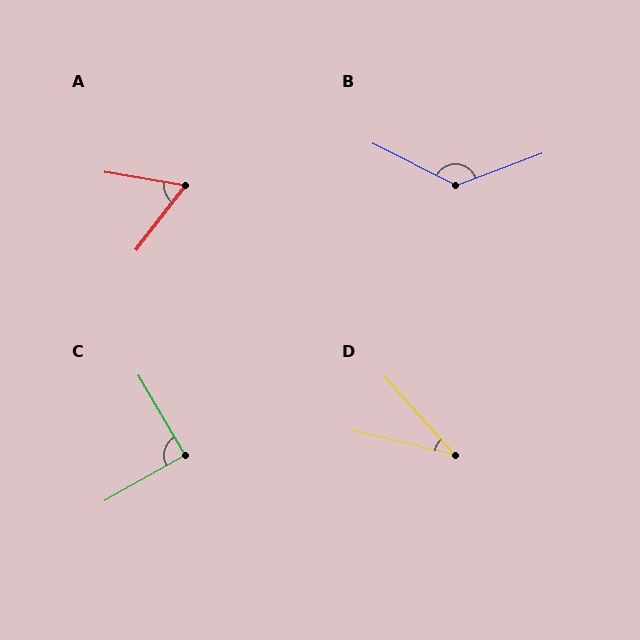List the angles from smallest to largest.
D (35°), A (62°), C (89°), B (133°).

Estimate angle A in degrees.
Approximately 62 degrees.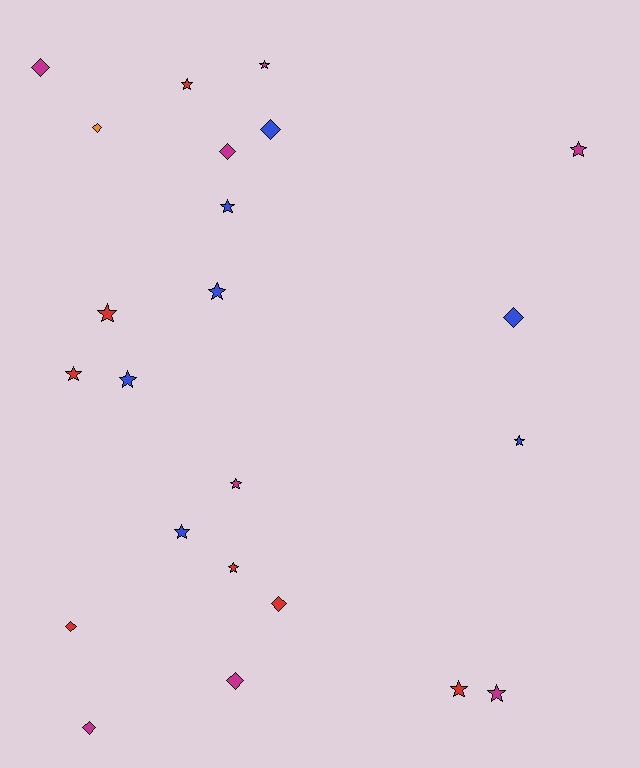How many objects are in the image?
There are 23 objects.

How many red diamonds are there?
There are 2 red diamonds.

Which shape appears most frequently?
Star, with 14 objects.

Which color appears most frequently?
Magenta, with 8 objects.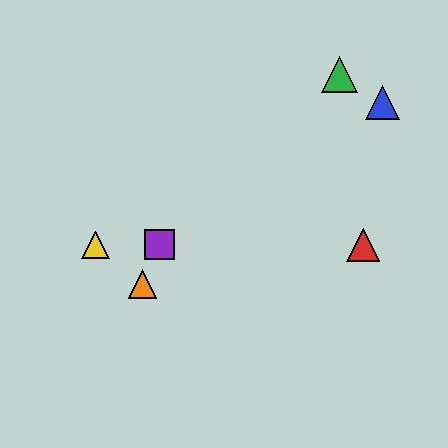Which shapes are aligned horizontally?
The red triangle, the yellow triangle, the purple square are aligned horizontally.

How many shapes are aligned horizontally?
3 shapes (the red triangle, the yellow triangle, the purple square) are aligned horizontally.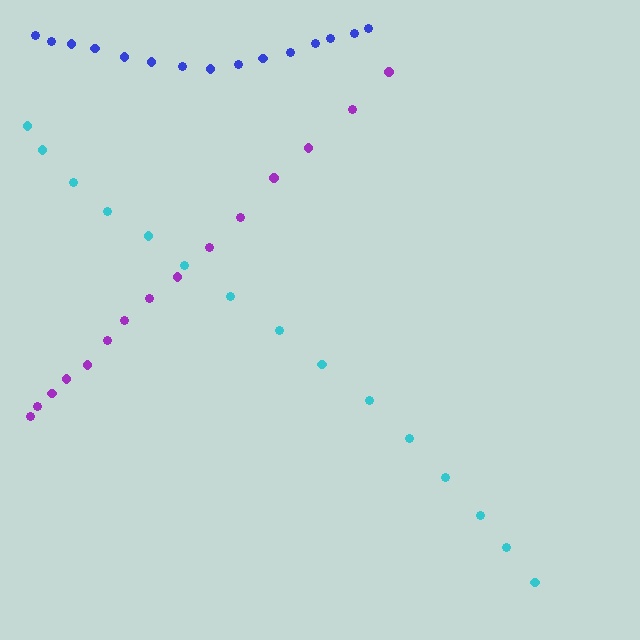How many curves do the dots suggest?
There are 3 distinct paths.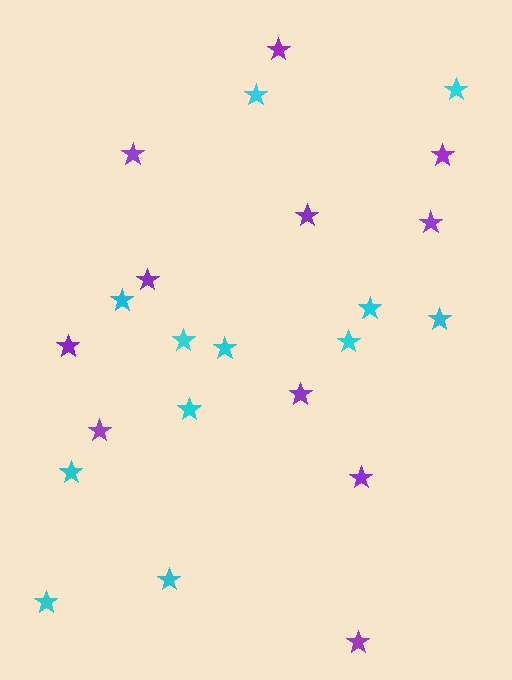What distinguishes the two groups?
There are 2 groups: one group of purple stars (11) and one group of cyan stars (12).